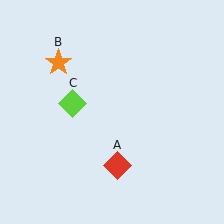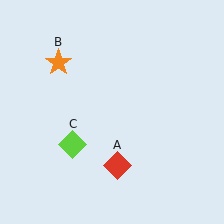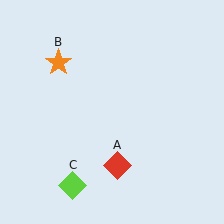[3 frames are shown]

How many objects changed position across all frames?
1 object changed position: lime diamond (object C).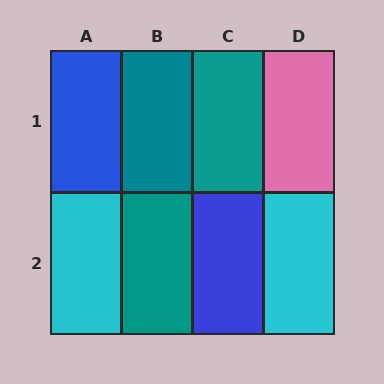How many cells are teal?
3 cells are teal.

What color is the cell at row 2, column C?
Blue.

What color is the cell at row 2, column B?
Teal.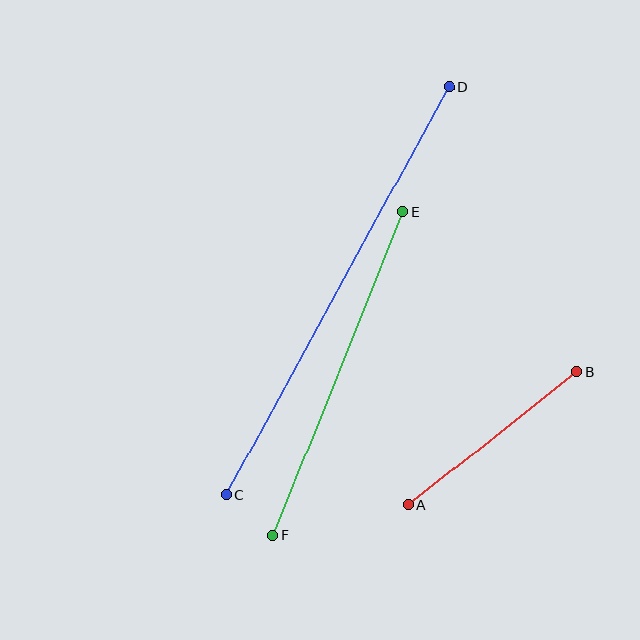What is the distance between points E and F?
The distance is approximately 348 pixels.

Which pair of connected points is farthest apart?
Points C and D are farthest apart.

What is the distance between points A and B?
The distance is approximately 215 pixels.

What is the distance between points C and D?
The distance is approximately 465 pixels.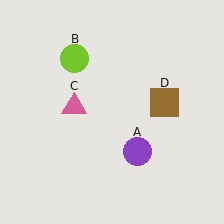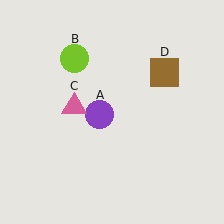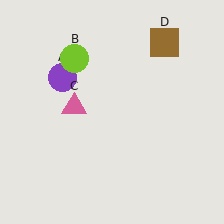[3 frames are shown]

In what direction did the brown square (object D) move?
The brown square (object D) moved up.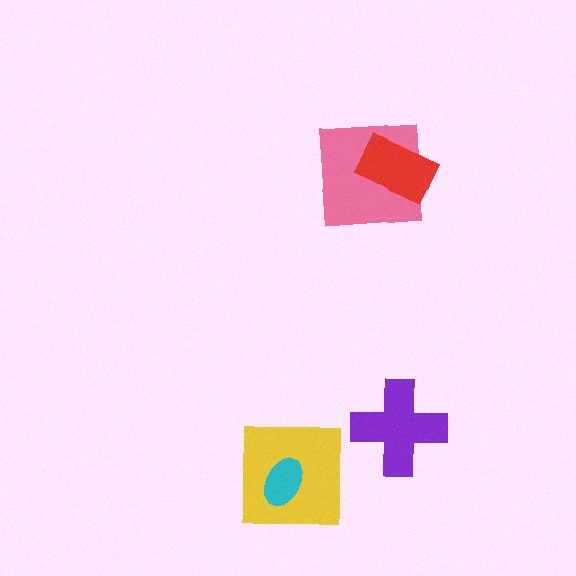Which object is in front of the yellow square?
The cyan ellipse is in front of the yellow square.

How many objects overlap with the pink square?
1 object overlaps with the pink square.